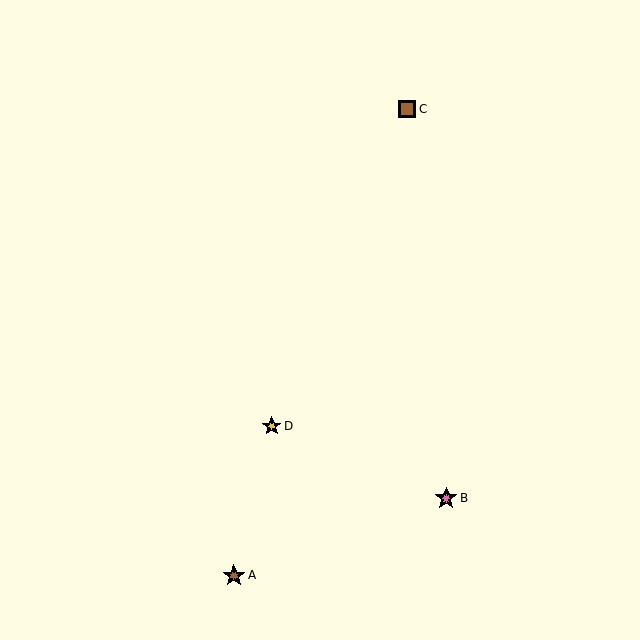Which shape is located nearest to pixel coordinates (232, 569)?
The brown star (labeled A) at (234, 575) is nearest to that location.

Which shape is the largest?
The brown star (labeled A) is the largest.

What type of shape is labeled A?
Shape A is a brown star.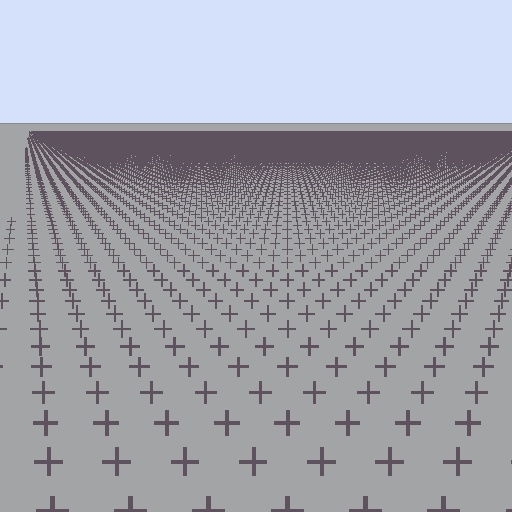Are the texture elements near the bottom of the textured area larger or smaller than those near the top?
Larger. Near the bottom, elements are closer to the viewer and appear at a bigger on-screen size.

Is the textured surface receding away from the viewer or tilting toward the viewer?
The surface is receding away from the viewer. Texture elements get smaller and denser toward the top.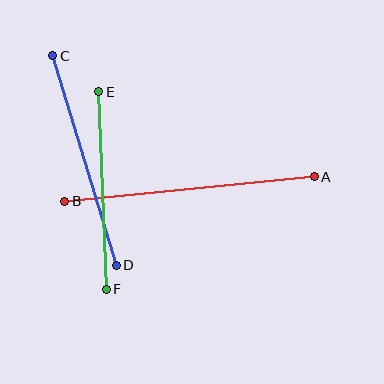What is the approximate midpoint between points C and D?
The midpoint is at approximately (84, 161) pixels.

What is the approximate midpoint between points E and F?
The midpoint is at approximately (102, 191) pixels.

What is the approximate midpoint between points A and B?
The midpoint is at approximately (189, 189) pixels.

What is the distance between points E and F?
The distance is approximately 198 pixels.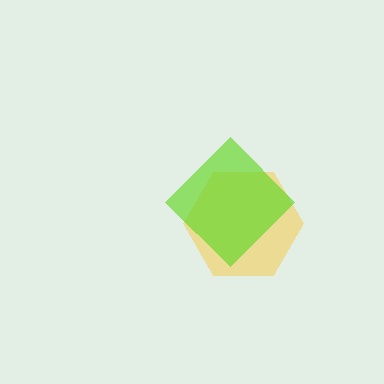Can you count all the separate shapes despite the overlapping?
Yes, there are 2 separate shapes.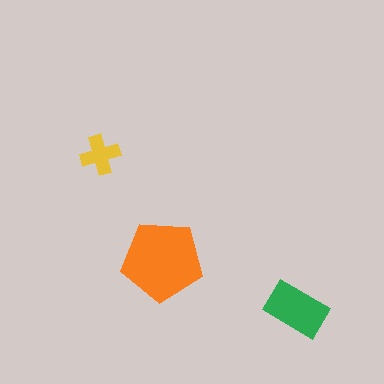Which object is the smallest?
The yellow cross.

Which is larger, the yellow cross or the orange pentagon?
The orange pentagon.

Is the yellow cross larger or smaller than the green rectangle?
Smaller.